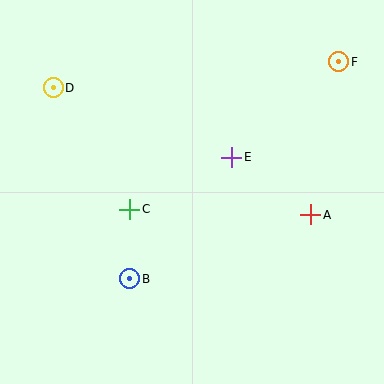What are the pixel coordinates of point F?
Point F is at (339, 62).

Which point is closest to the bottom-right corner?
Point A is closest to the bottom-right corner.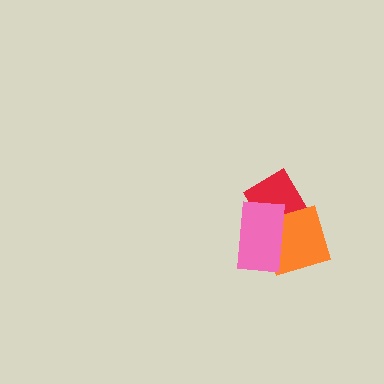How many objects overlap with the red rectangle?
2 objects overlap with the red rectangle.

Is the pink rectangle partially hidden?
No, no other shape covers it.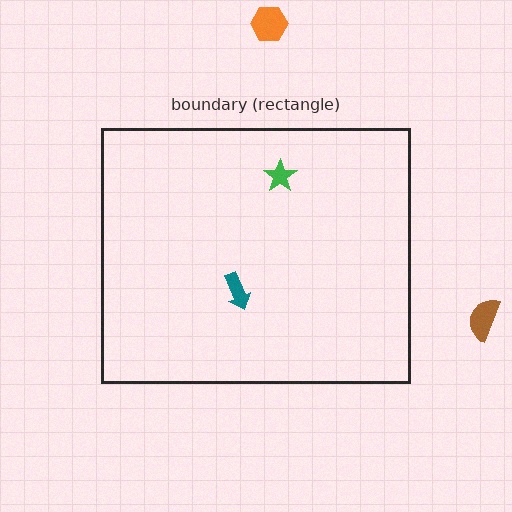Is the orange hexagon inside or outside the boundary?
Outside.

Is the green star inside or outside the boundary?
Inside.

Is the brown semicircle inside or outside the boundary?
Outside.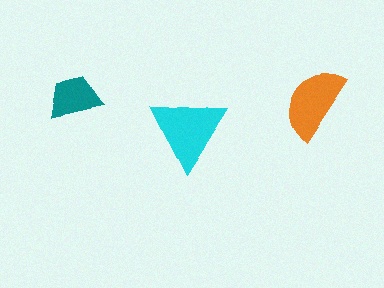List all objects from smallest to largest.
The teal trapezoid, the orange semicircle, the cyan triangle.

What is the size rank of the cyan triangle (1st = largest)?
1st.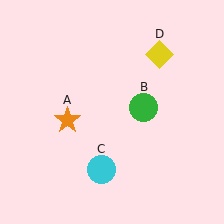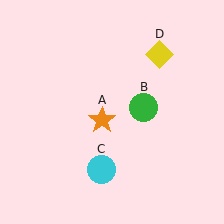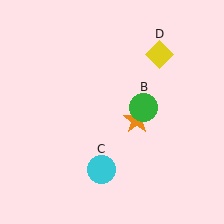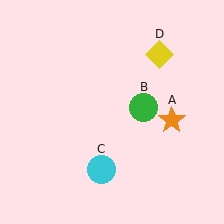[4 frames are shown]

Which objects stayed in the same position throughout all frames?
Green circle (object B) and cyan circle (object C) and yellow diamond (object D) remained stationary.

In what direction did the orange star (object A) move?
The orange star (object A) moved right.